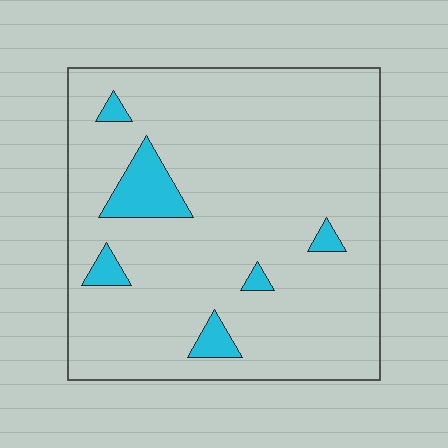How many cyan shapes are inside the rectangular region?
6.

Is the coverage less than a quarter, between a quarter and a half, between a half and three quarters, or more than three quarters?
Less than a quarter.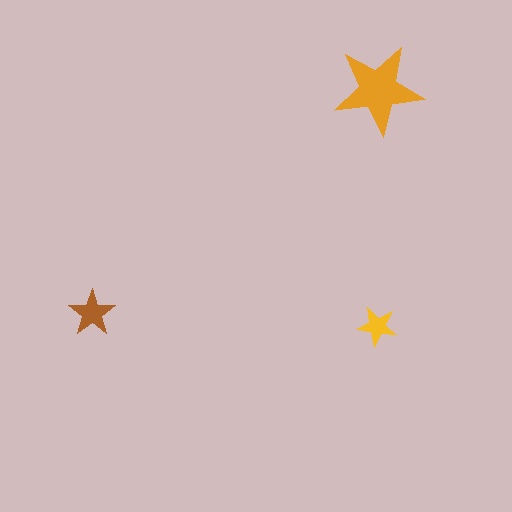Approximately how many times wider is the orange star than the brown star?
About 2 times wider.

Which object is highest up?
The orange star is topmost.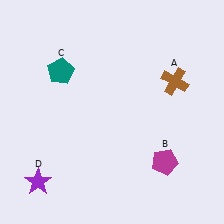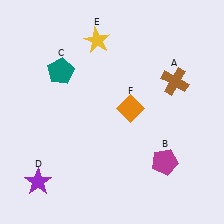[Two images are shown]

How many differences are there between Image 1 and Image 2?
There are 2 differences between the two images.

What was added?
A yellow star (E), an orange diamond (F) were added in Image 2.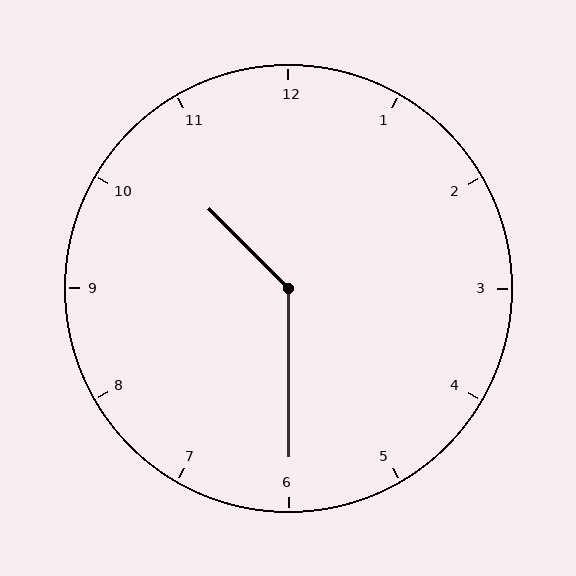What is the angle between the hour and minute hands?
Approximately 135 degrees.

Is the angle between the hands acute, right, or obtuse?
It is obtuse.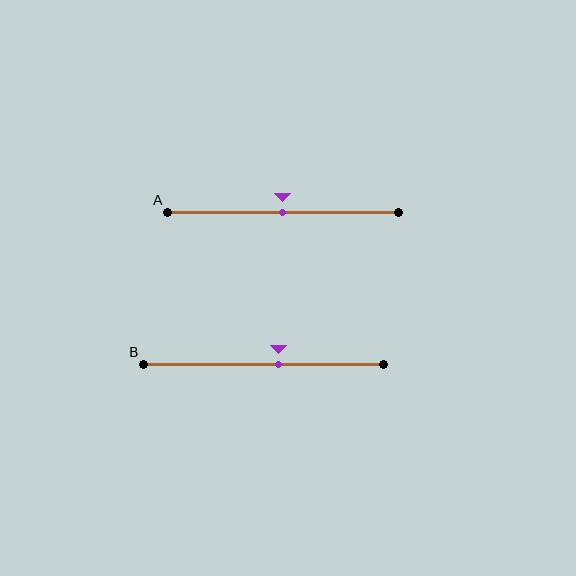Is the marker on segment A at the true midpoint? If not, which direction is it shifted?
Yes, the marker on segment A is at the true midpoint.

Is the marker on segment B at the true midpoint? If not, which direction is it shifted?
No, the marker on segment B is shifted to the right by about 6% of the segment length.